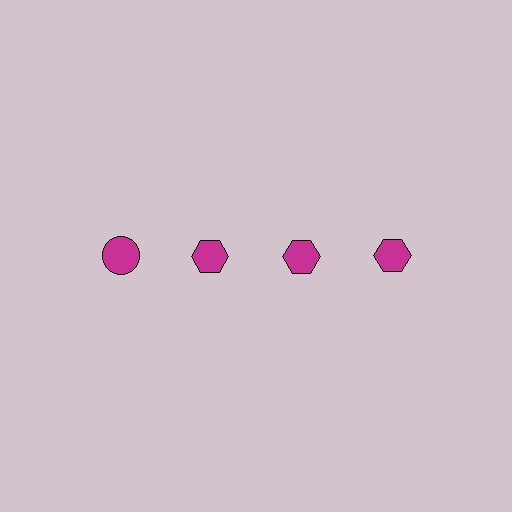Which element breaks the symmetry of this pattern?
The magenta circle in the top row, leftmost column breaks the symmetry. All other shapes are magenta hexagons.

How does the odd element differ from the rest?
It has a different shape: circle instead of hexagon.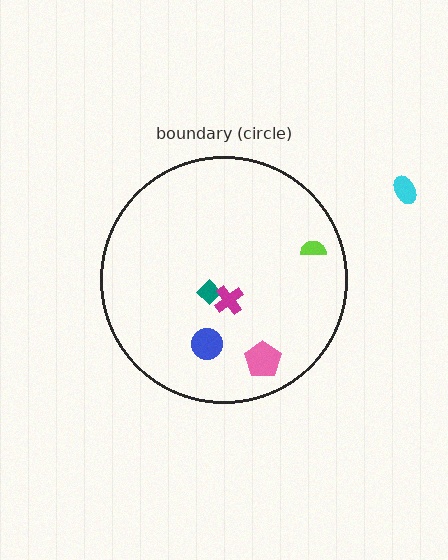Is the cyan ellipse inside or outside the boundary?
Outside.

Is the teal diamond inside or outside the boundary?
Inside.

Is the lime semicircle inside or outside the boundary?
Inside.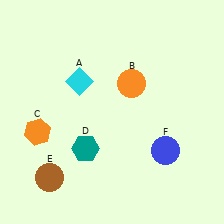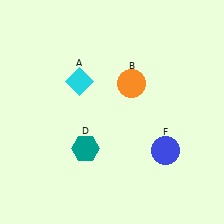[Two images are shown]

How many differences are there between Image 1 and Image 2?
There are 2 differences between the two images.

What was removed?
The orange hexagon (C), the brown circle (E) were removed in Image 2.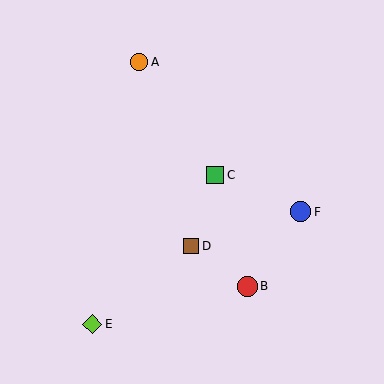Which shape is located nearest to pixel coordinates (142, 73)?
The orange circle (labeled A) at (139, 62) is nearest to that location.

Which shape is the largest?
The red circle (labeled B) is the largest.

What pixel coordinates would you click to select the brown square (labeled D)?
Click at (191, 246) to select the brown square D.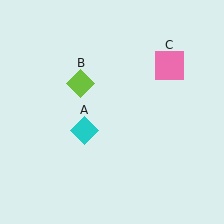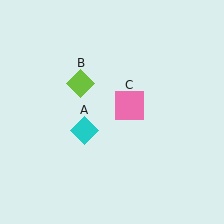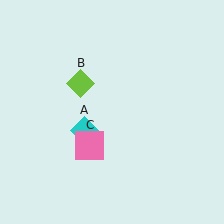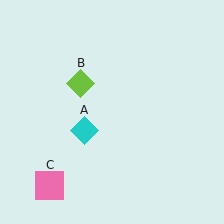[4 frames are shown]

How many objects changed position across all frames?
1 object changed position: pink square (object C).